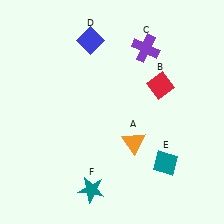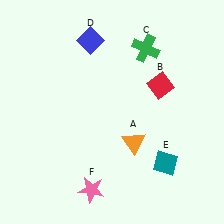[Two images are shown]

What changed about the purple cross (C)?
In Image 1, C is purple. In Image 2, it changed to green.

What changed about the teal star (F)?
In Image 1, F is teal. In Image 2, it changed to pink.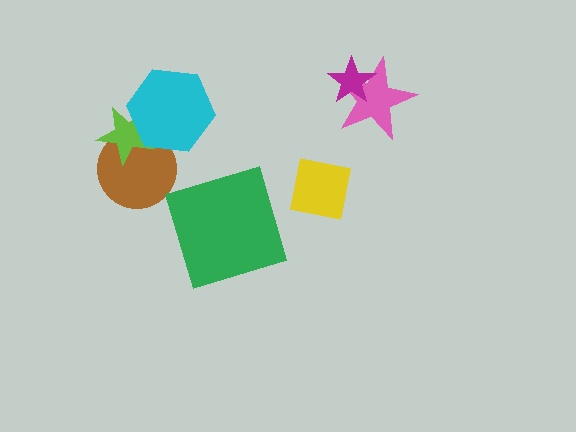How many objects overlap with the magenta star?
1 object overlaps with the magenta star.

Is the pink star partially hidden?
Yes, it is partially covered by another shape.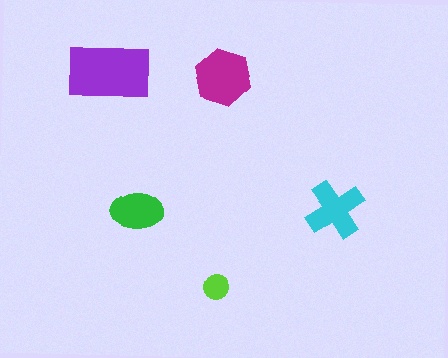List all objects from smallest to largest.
The lime circle, the green ellipse, the cyan cross, the magenta hexagon, the purple rectangle.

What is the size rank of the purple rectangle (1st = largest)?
1st.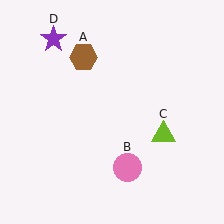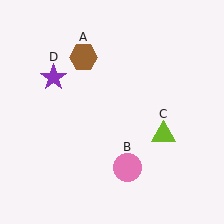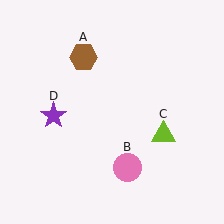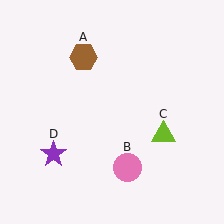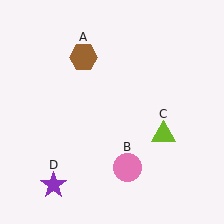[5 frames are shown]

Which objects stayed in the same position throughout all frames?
Brown hexagon (object A) and pink circle (object B) and lime triangle (object C) remained stationary.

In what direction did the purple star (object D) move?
The purple star (object D) moved down.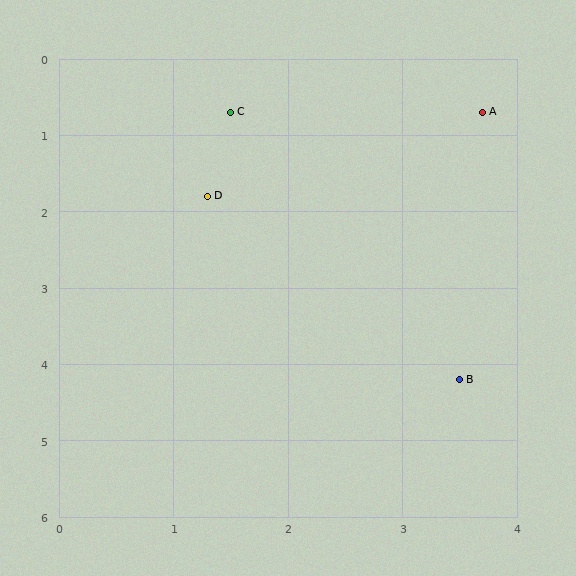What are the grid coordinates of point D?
Point D is at approximately (1.3, 1.8).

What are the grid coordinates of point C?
Point C is at approximately (1.5, 0.7).